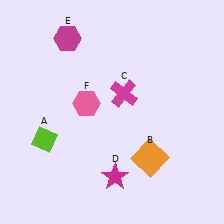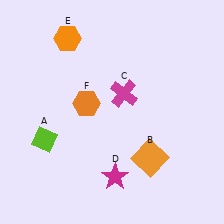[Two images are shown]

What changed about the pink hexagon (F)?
In Image 1, F is pink. In Image 2, it changed to orange.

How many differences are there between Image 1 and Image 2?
There are 2 differences between the two images.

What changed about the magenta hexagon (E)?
In Image 1, E is magenta. In Image 2, it changed to orange.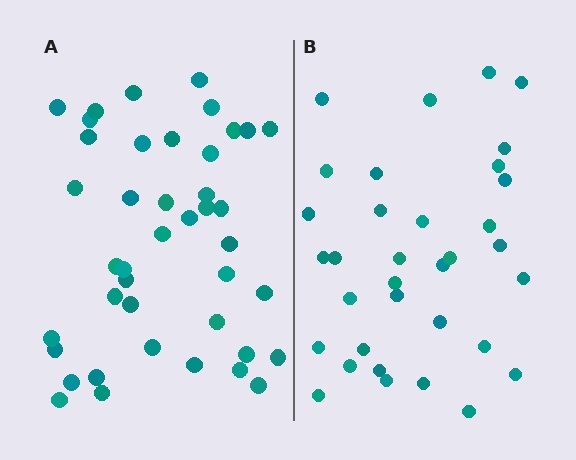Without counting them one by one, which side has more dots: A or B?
Region A (the left region) has more dots.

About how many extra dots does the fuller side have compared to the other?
Region A has roughly 8 or so more dots than region B.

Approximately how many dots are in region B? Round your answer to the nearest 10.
About 30 dots. (The exact count is 34, which rounds to 30.)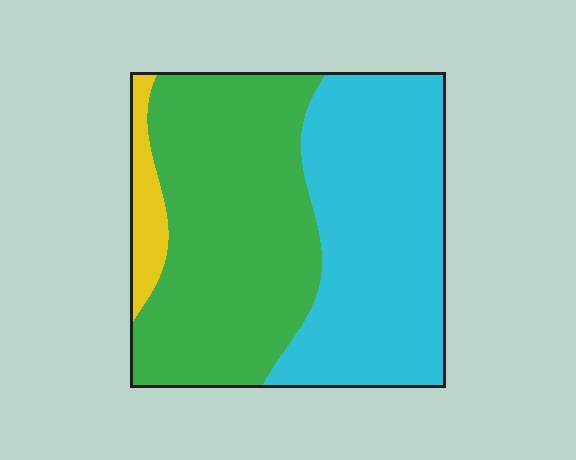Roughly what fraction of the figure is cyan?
Cyan covers roughly 45% of the figure.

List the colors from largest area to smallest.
From largest to smallest: green, cyan, yellow.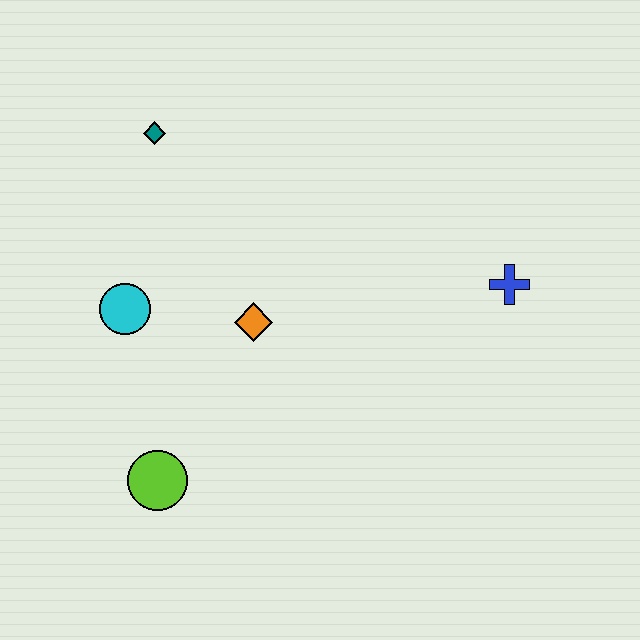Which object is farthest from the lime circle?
The blue cross is farthest from the lime circle.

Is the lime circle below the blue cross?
Yes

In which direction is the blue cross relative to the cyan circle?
The blue cross is to the right of the cyan circle.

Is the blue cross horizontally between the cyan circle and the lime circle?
No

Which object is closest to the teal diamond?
The cyan circle is closest to the teal diamond.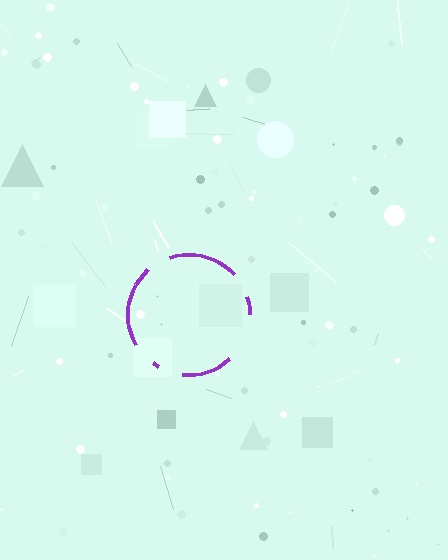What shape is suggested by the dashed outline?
The dashed outline suggests a circle.